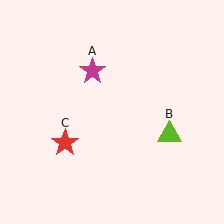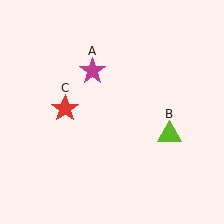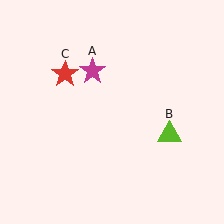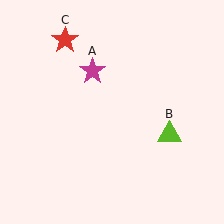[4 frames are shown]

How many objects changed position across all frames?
1 object changed position: red star (object C).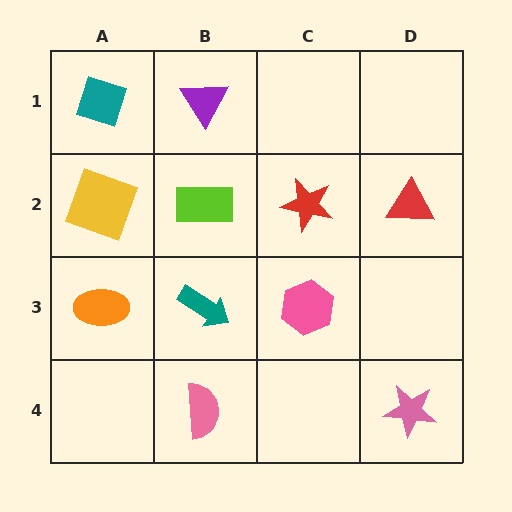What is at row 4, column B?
A pink semicircle.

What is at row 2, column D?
A red triangle.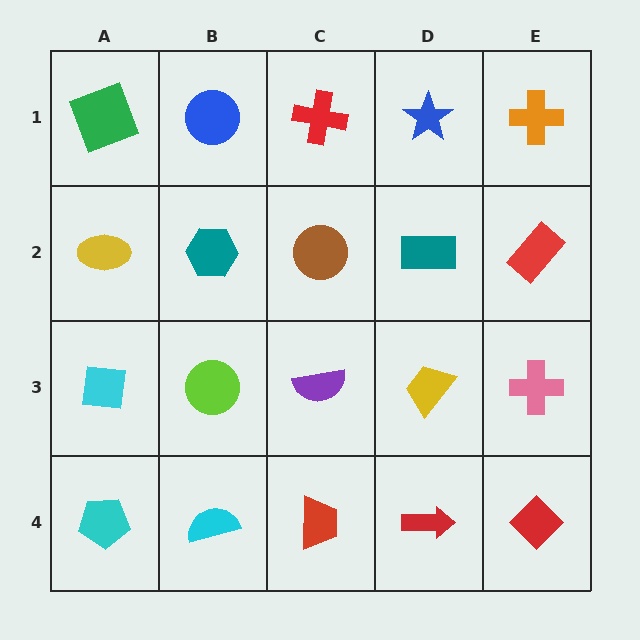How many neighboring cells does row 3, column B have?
4.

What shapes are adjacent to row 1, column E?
A red rectangle (row 2, column E), a blue star (row 1, column D).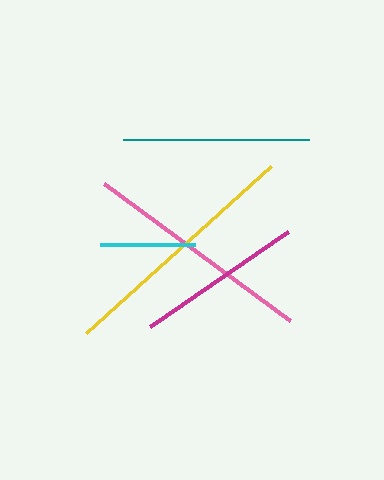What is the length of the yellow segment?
The yellow segment is approximately 249 pixels long.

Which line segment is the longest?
The yellow line is the longest at approximately 249 pixels.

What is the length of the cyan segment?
The cyan segment is approximately 95 pixels long.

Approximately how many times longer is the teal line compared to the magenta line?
The teal line is approximately 1.1 times the length of the magenta line.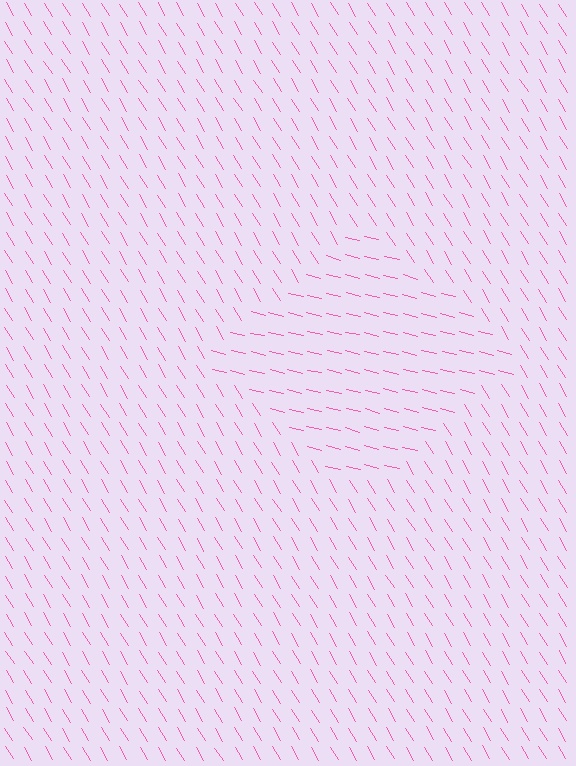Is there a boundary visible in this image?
Yes, there is a texture boundary formed by a change in line orientation.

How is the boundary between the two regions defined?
The boundary is defined purely by a change in line orientation (approximately 45 degrees difference). All lines are the same color and thickness.